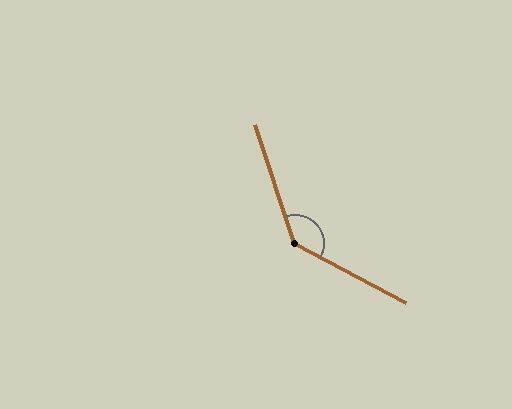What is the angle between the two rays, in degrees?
Approximately 136 degrees.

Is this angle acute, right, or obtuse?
It is obtuse.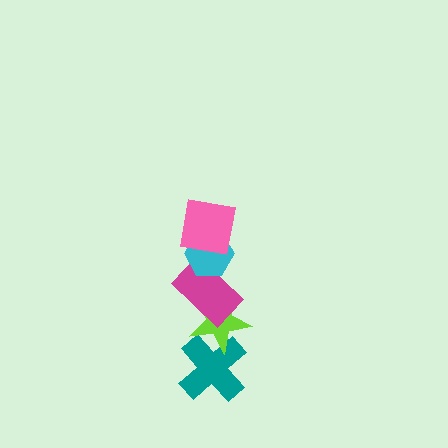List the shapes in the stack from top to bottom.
From top to bottom: the pink square, the cyan hexagon, the magenta rectangle, the lime star, the teal cross.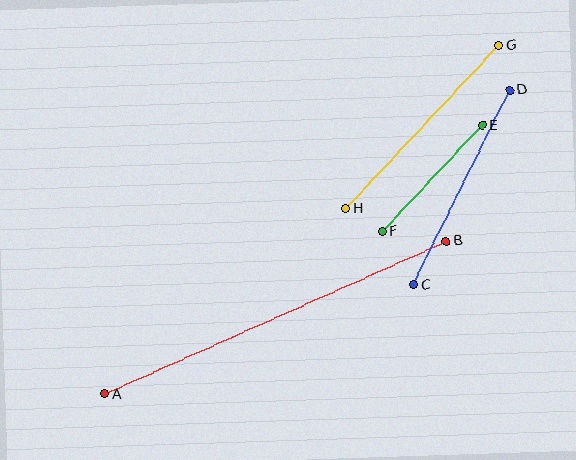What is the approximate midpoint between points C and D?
The midpoint is at approximately (462, 187) pixels.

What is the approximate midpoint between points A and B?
The midpoint is at approximately (276, 318) pixels.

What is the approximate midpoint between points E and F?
The midpoint is at approximately (432, 178) pixels.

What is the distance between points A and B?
The distance is approximately 374 pixels.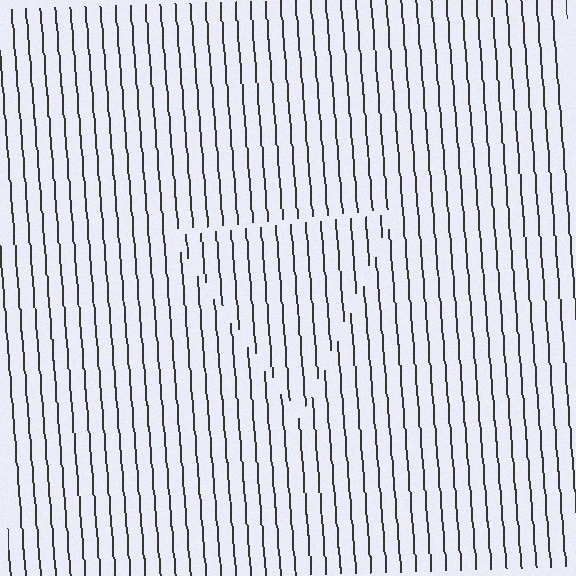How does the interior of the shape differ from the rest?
The interior of the shape contains the same grating, shifted by half a period — the contour is defined by the phase discontinuity where line-ends from the inner and outer gratings abut.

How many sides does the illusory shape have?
3 sides — the line-ends trace a triangle.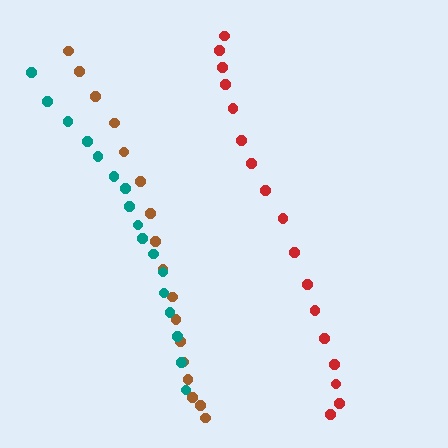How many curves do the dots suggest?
There are 3 distinct paths.